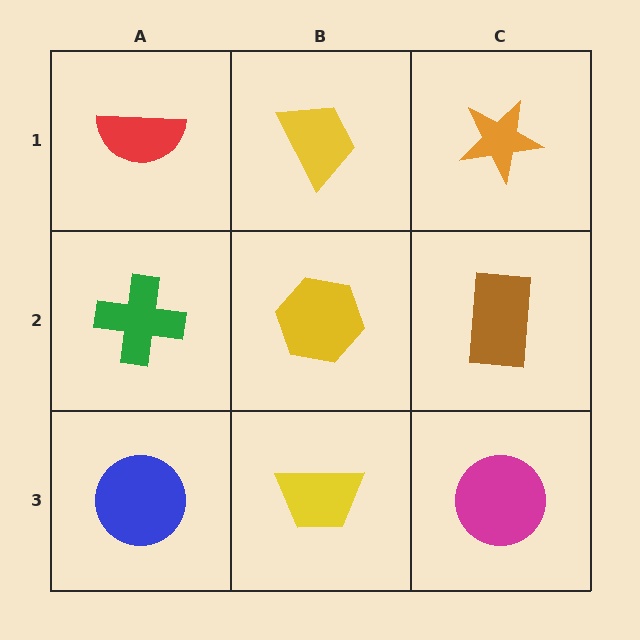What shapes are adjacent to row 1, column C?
A brown rectangle (row 2, column C), a yellow trapezoid (row 1, column B).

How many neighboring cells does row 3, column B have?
3.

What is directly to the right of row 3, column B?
A magenta circle.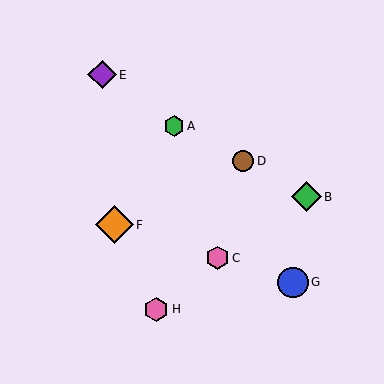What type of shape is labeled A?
Shape A is a green hexagon.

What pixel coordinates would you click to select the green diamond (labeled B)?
Click at (306, 197) to select the green diamond B.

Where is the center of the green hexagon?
The center of the green hexagon is at (174, 126).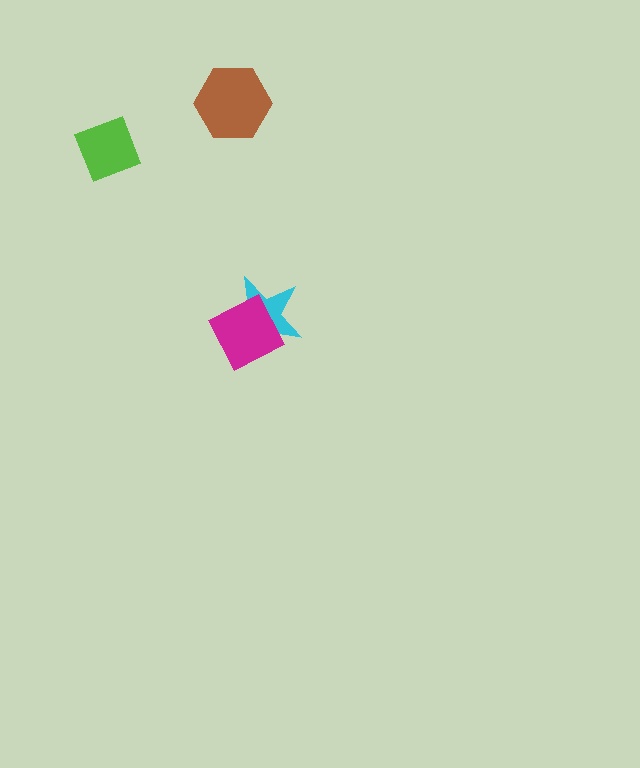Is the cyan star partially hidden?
Yes, it is partially covered by another shape.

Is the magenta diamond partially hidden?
No, no other shape covers it.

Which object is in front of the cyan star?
The magenta diamond is in front of the cyan star.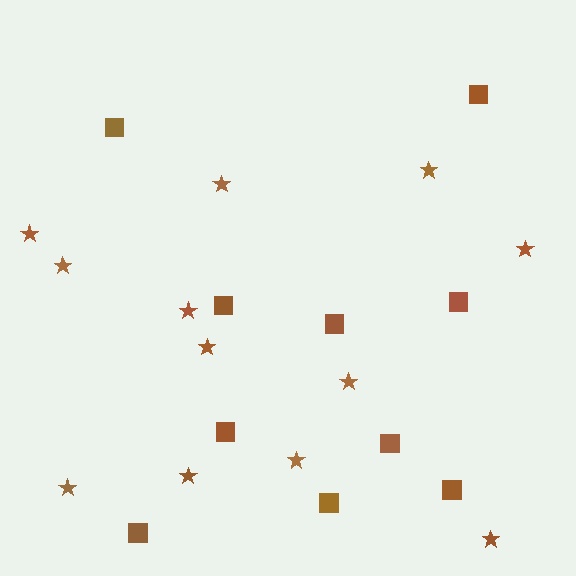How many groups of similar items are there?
There are 2 groups: one group of squares (10) and one group of stars (12).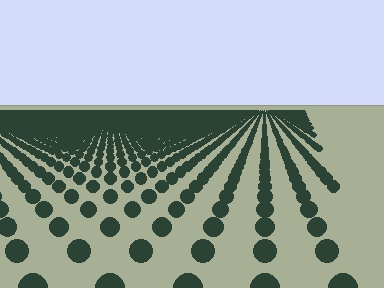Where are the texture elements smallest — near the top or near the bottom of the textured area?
Near the top.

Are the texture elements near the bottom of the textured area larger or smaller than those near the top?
Larger. Near the bottom, elements are closer to the viewer and appear at a bigger on-screen size.